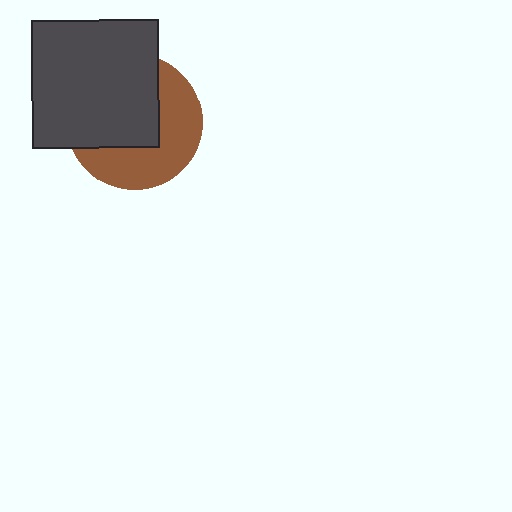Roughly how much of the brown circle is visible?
About half of it is visible (roughly 47%).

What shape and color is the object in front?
The object in front is a dark gray square.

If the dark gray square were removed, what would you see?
You would see the complete brown circle.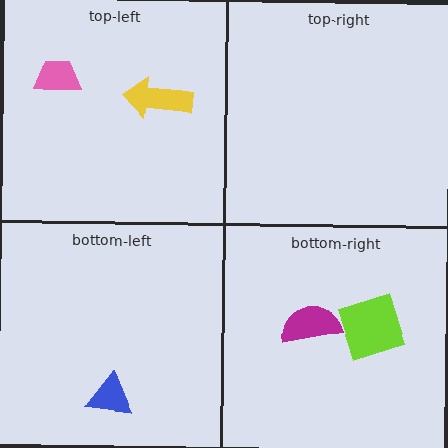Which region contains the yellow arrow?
The top-left region.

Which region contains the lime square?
The bottom-right region.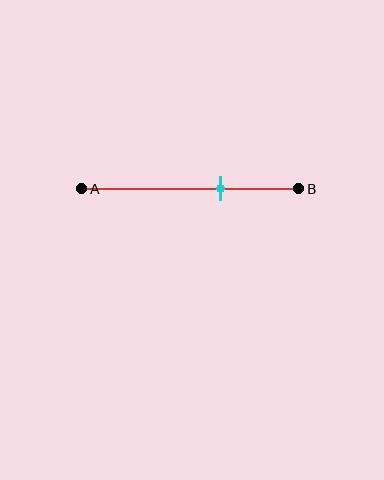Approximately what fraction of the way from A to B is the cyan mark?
The cyan mark is approximately 65% of the way from A to B.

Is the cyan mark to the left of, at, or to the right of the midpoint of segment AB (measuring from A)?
The cyan mark is to the right of the midpoint of segment AB.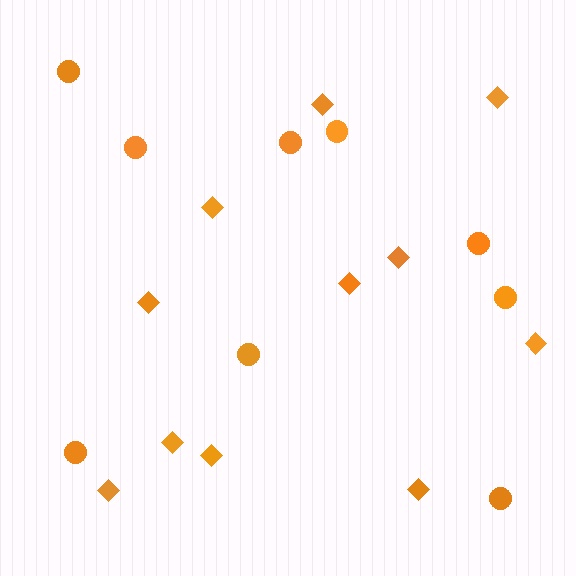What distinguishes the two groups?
There are 2 groups: one group of diamonds (11) and one group of circles (9).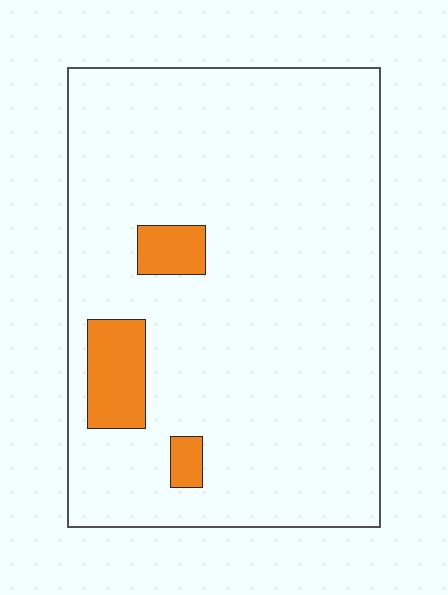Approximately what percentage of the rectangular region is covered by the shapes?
Approximately 10%.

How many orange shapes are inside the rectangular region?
3.